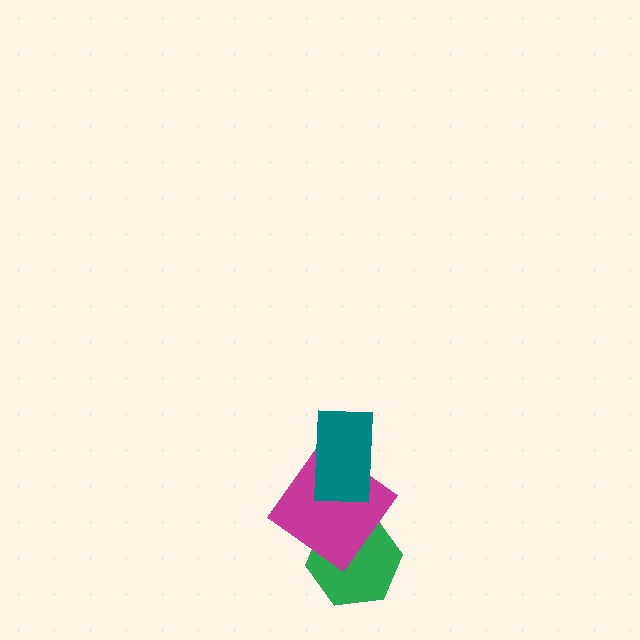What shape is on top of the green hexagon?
The magenta diamond is on top of the green hexagon.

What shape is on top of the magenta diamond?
The teal rectangle is on top of the magenta diamond.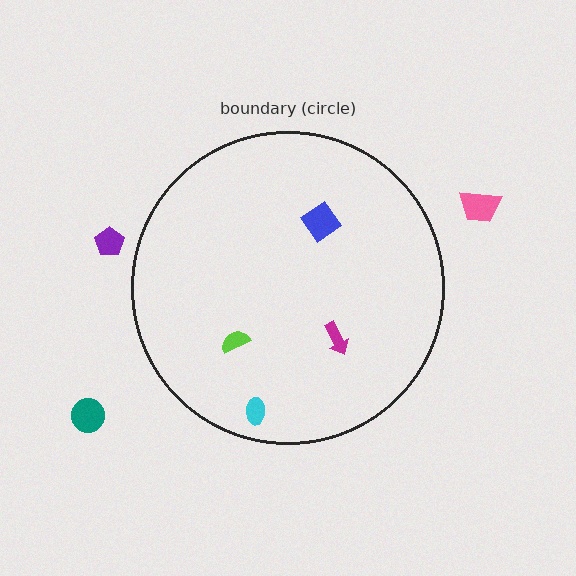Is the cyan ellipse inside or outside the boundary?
Inside.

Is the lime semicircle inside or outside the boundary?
Inside.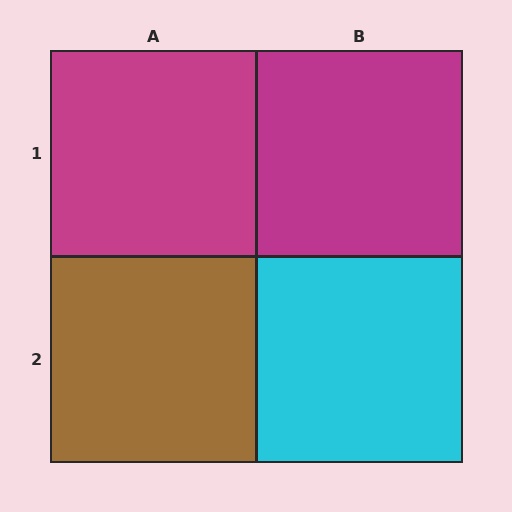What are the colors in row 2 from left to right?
Brown, cyan.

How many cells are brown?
1 cell is brown.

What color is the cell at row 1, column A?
Magenta.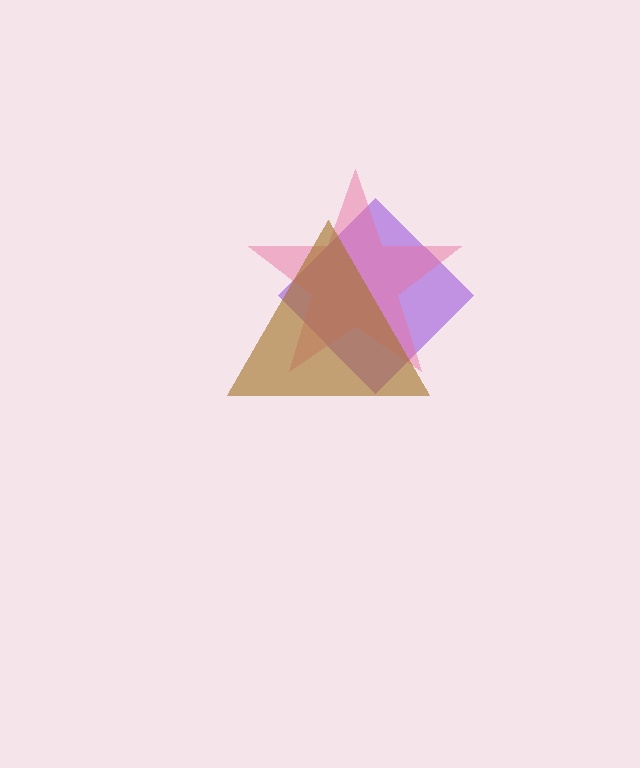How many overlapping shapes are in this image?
There are 3 overlapping shapes in the image.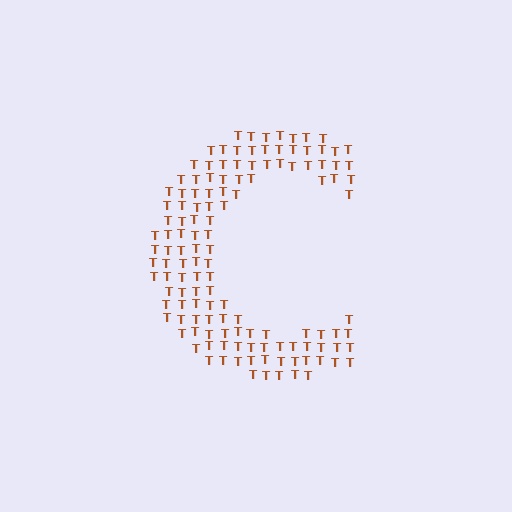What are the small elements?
The small elements are letter T's.